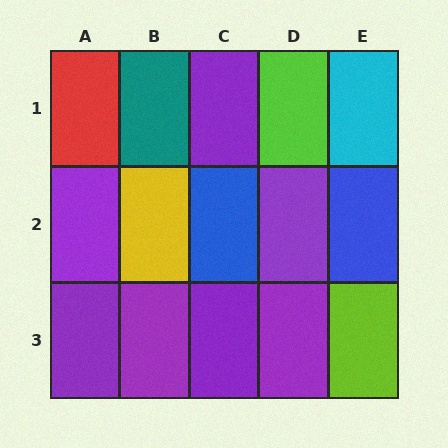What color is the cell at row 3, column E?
Lime.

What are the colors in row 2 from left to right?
Purple, yellow, blue, purple, blue.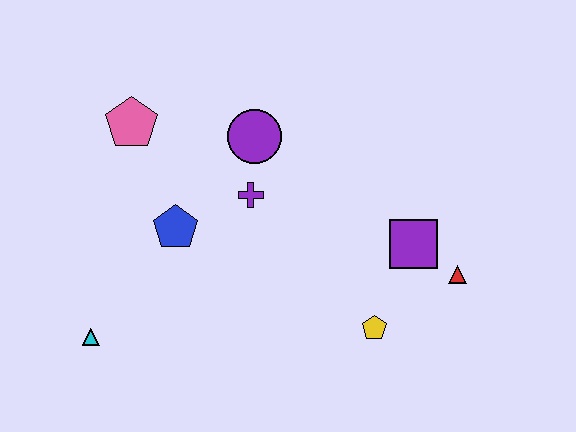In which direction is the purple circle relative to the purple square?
The purple circle is to the left of the purple square.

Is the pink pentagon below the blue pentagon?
No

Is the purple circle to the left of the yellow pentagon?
Yes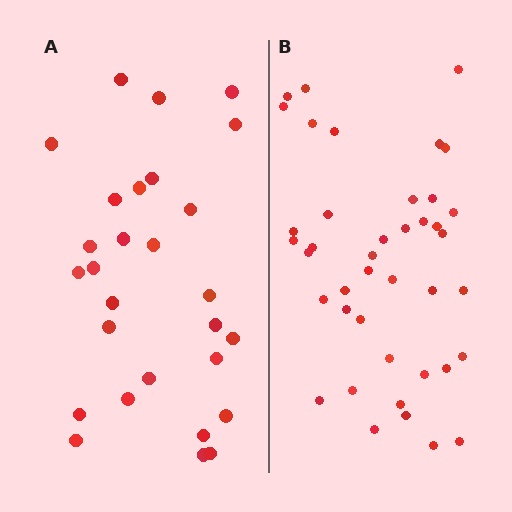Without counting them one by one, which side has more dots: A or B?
Region B (the right region) has more dots.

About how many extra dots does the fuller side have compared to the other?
Region B has approximately 15 more dots than region A.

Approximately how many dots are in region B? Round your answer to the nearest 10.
About 40 dots. (The exact count is 41, which rounds to 40.)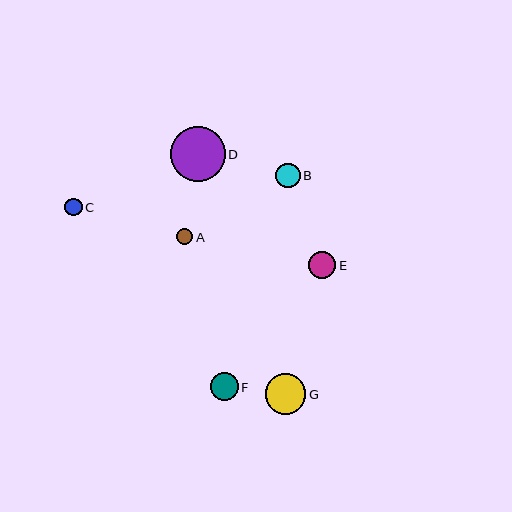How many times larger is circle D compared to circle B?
Circle D is approximately 2.3 times the size of circle B.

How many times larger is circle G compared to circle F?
Circle G is approximately 1.4 times the size of circle F.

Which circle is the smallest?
Circle A is the smallest with a size of approximately 17 pixels.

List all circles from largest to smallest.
From largest to smallest: D, G, F, E, B, C, A.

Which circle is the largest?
Circle D is the largest with a size of approximately 55 pixels.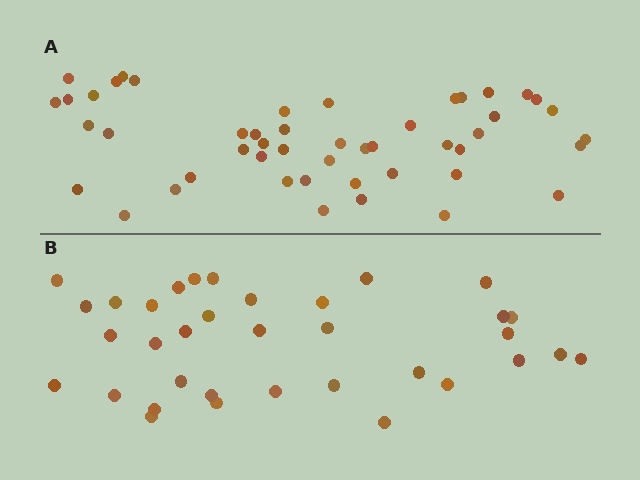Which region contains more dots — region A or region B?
Region A (the top region) has more dots.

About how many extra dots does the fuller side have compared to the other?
Region A has approximately 15 more dots than region B.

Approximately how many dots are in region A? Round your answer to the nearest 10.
About 50 dots. (The exact count is 48, which rounds to 50.)